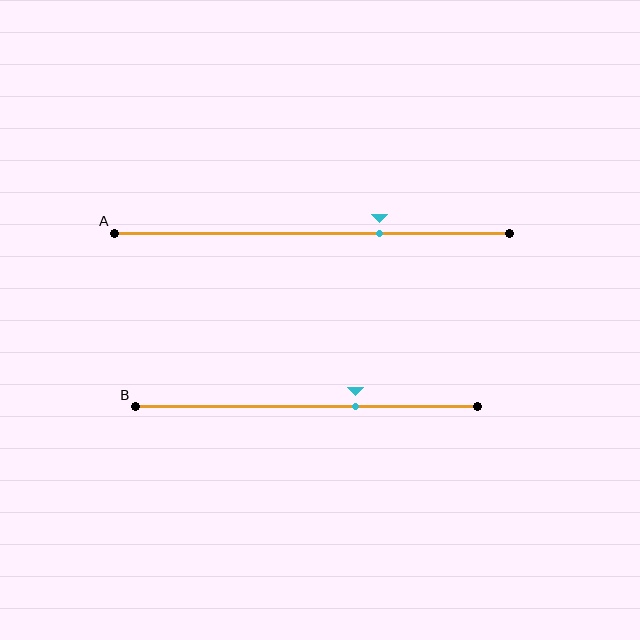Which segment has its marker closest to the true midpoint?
Segment B has its marker closest to the true midpoint.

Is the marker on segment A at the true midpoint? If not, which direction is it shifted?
No, the marker on segment A is shifted to the right by about 17% of the segment length.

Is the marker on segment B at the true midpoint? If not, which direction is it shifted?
No, the marker on segment B is shifted to the right by about 14% of the segment length.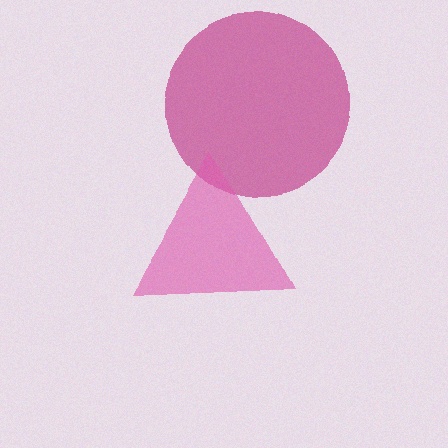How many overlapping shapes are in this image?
There are 2 overlapping shapes in the image.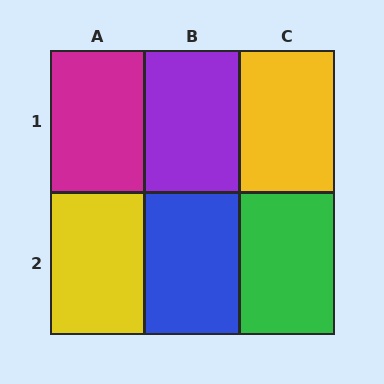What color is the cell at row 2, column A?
Yellow.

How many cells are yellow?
2 cells are yellow.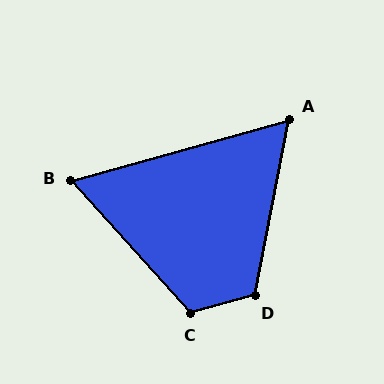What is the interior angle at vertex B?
Approximately 63 degrees (acute).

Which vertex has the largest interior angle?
C, at approximately 117 degrees.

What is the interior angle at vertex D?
Approximately 117 degrees (obtuse).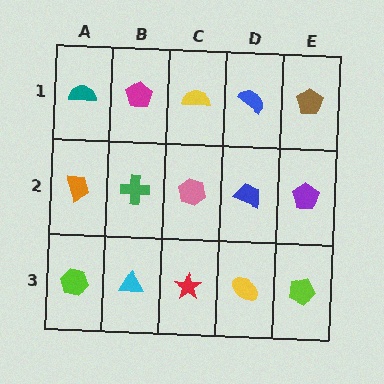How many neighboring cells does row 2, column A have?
3.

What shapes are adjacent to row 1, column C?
A pink hexagon (row 2, column C), a magenta pentagon (row 1, column B), a blue semicircle (row 1, column D).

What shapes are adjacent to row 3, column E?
A purple pentagon (row 2, column E), a yellow ellipse (row 3, column D).